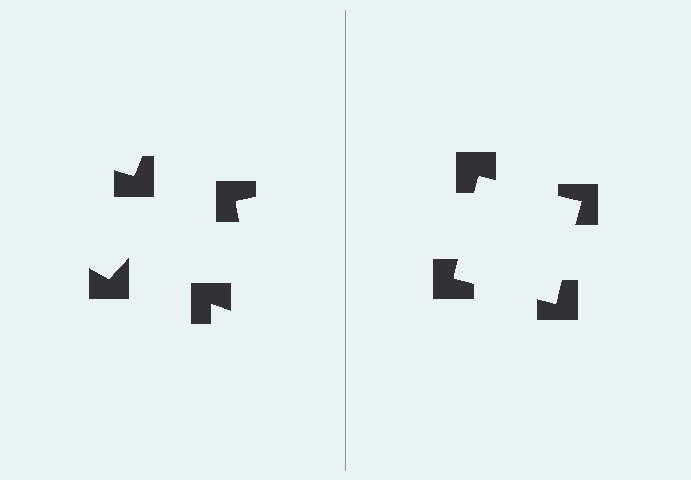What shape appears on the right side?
An illusory square.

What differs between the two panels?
The notched squares are positioned identically on both sides; only the wedge orientations differ. On the right they align to a square; on the left they are misaligned.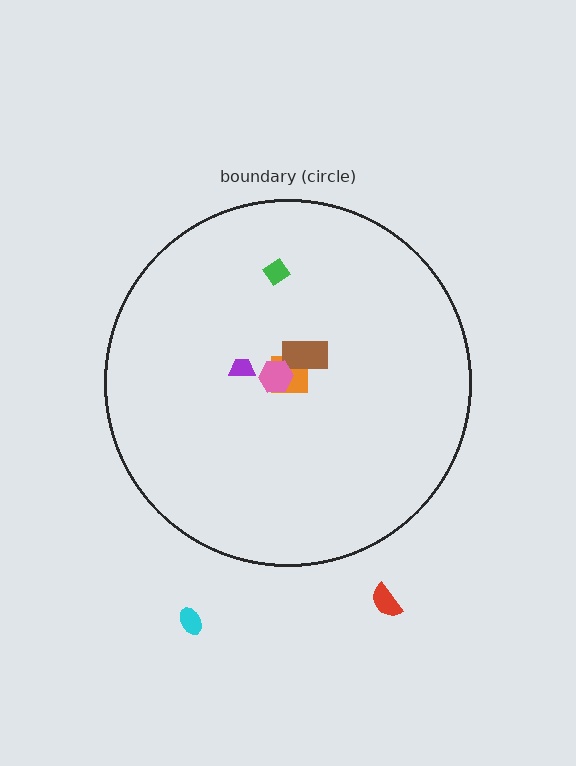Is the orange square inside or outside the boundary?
Inside.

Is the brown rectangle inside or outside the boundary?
Inside.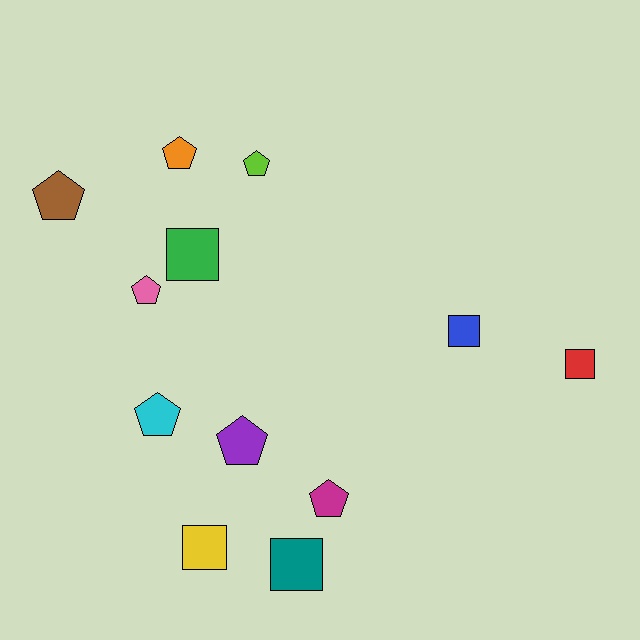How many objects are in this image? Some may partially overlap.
There are 12 objects.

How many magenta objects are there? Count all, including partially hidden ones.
There is 1 magenta object.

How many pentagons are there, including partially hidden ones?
There are 7 pentagons.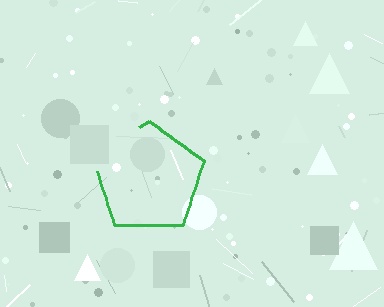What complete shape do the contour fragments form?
The contour fragments form a pentagon.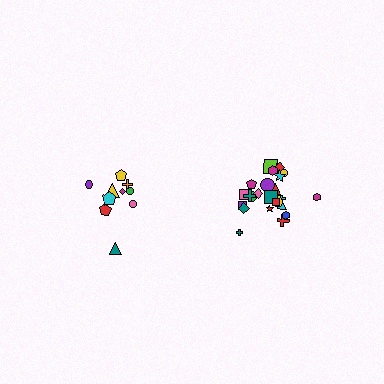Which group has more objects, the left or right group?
The right group.